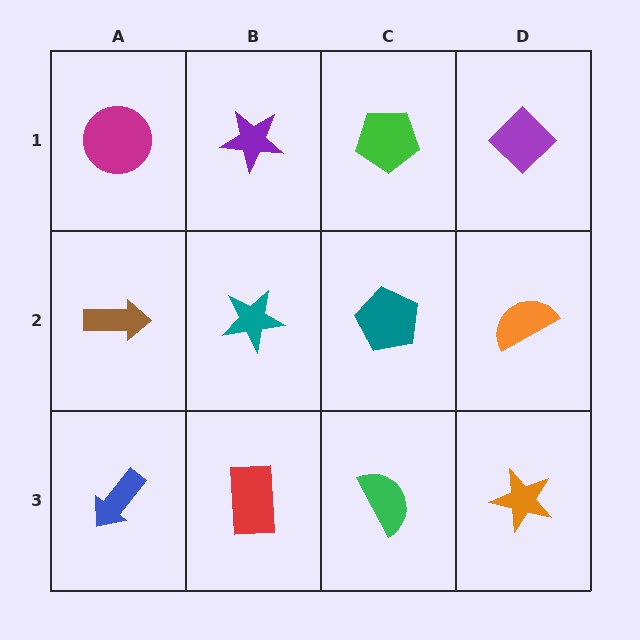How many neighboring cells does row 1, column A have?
2.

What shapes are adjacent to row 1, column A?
A brown arrow (row 2, column A), a purple star (row 1, column B).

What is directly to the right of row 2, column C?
An orange semicircle.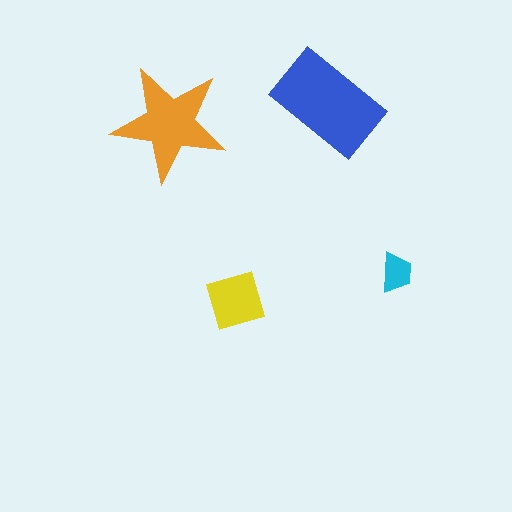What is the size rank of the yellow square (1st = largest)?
3rd.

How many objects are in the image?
There are 4 objects in the image.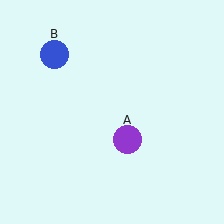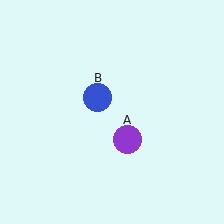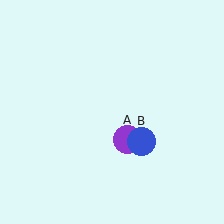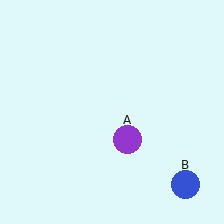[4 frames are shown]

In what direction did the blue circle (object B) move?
The blue circle (object B) moved down and to the right.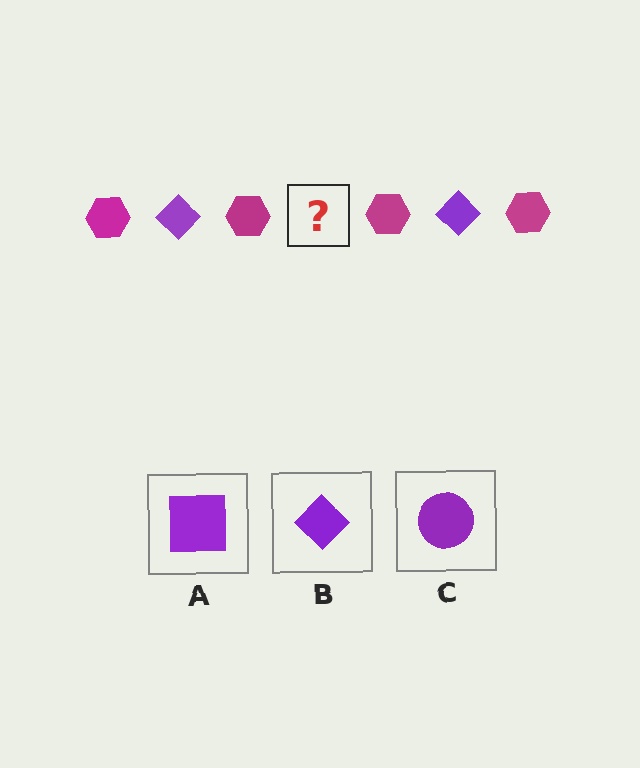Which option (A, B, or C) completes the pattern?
B.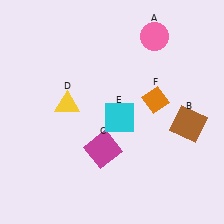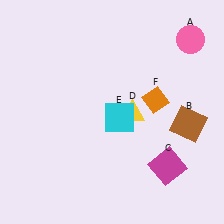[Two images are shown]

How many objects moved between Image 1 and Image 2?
3 objects moved between the two images.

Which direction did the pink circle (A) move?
The pink circle (A) moved right.